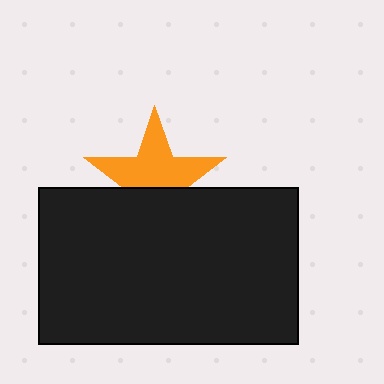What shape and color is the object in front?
The object in front is a black rectangle.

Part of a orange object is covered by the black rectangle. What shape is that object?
It is a star.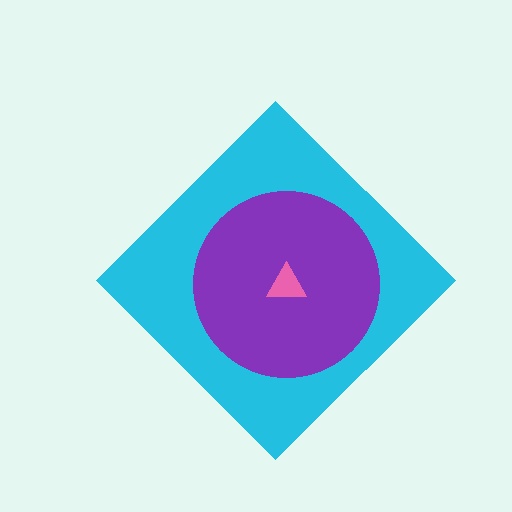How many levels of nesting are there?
3.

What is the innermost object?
The pink triangle.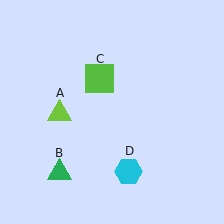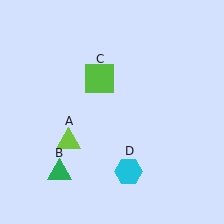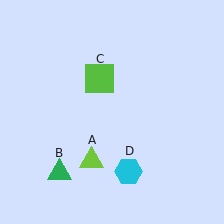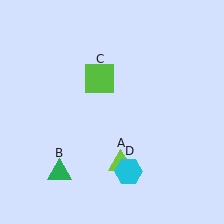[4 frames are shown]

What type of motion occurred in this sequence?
The lime triangle (object A) rotated counterclockwise around the center of the scene.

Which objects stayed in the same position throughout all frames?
Green triangle (object B) and lime square (object C) and cyan hexagon (object D) remained stationary.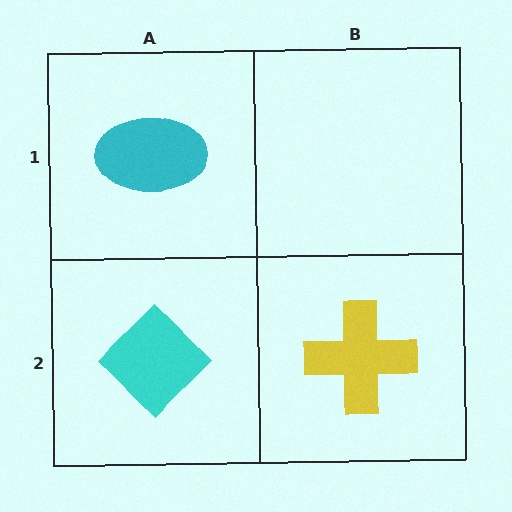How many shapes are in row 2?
2 shapes.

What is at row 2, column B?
A yellow cross.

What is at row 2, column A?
A cyan diamond.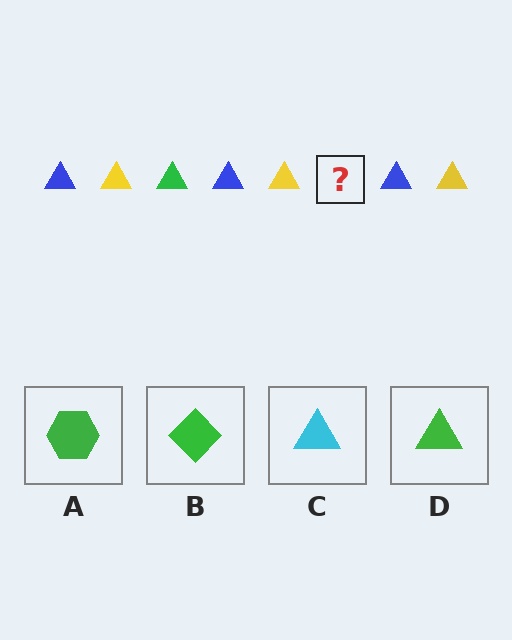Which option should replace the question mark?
Option D.